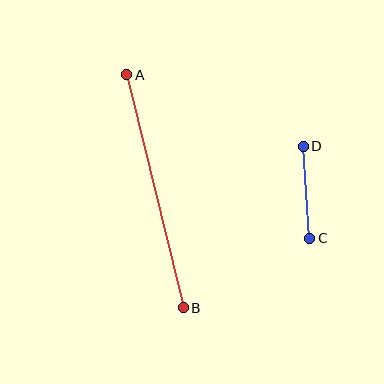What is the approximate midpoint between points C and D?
The midpoint is at approximately (307, 192) pixels.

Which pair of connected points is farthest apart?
Points A and B are farthest apart.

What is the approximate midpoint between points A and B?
The midpoint is at approximately (155, 191) pixels.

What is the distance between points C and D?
The distance is approximately 92 pixels.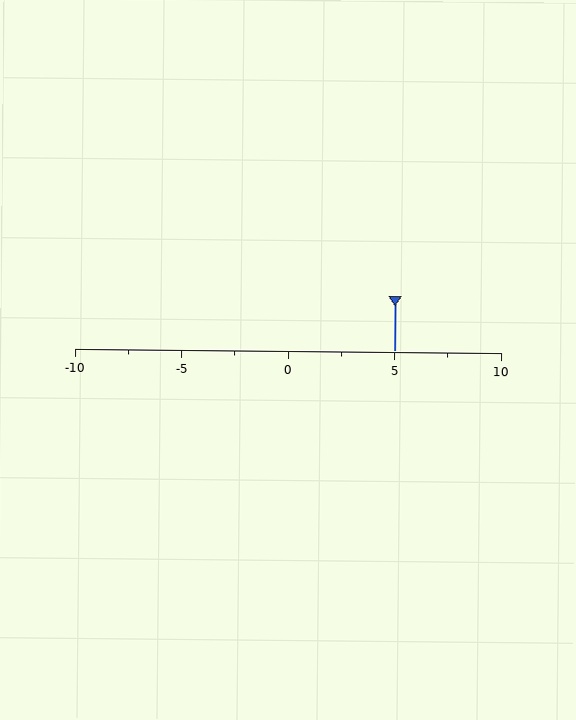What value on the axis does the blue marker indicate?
The marker indicates approximately 5.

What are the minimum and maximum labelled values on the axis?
The axis runs from -10 to 10.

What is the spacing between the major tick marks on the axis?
The major ticks are spaced 5 apart.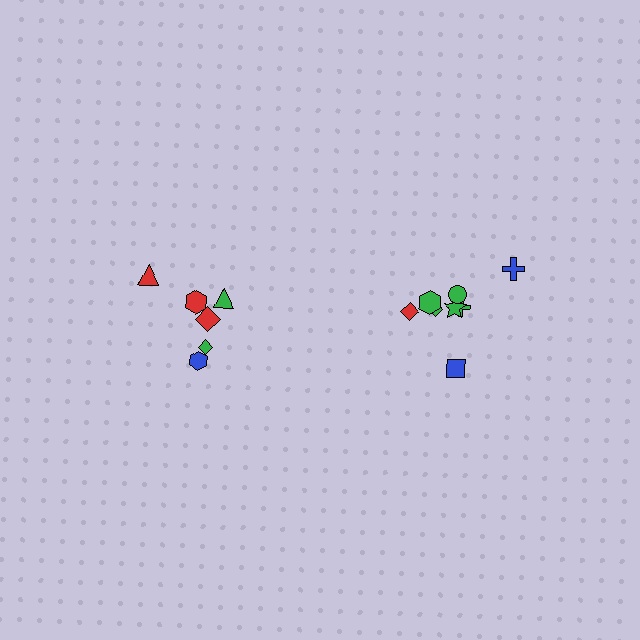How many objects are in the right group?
There are 8 objects.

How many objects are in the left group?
There are 6 objects.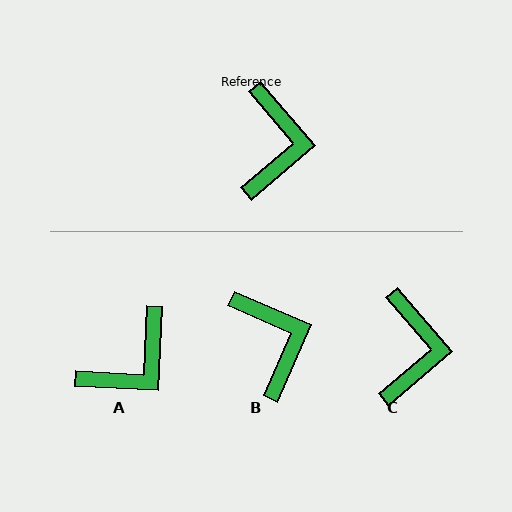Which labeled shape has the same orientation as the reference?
C.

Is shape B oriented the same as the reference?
No, it is off by about 26 degrees.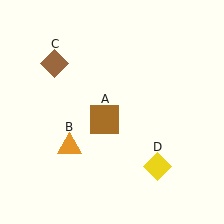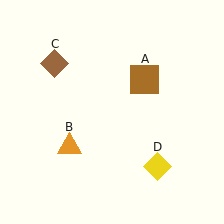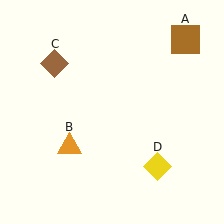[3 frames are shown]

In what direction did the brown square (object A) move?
The brown square (object A) moved up and to the right.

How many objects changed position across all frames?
1 object changed position: brown square (object A).